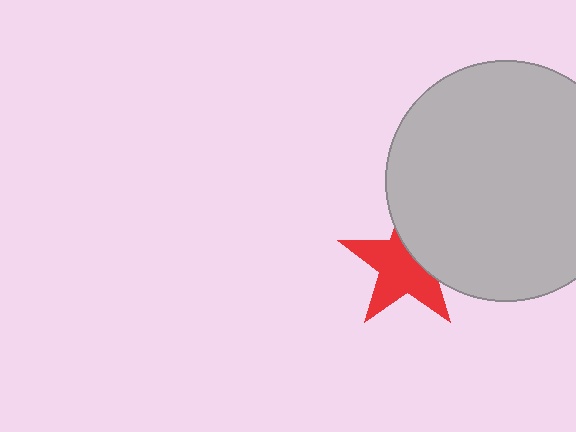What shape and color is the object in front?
The object in front is a light gray circle.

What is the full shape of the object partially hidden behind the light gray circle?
The partially hidden object is a red star.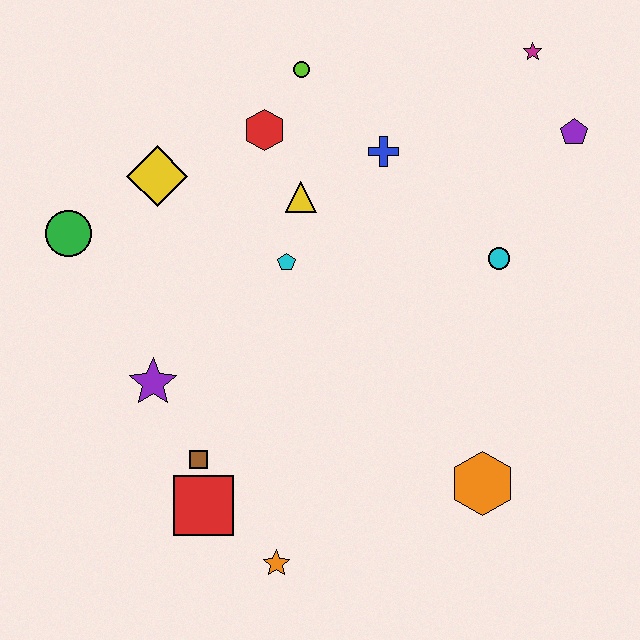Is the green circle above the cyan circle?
Yes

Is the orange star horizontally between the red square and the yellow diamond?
No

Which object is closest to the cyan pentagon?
The yellow triangle is closest to the cyan pentagon.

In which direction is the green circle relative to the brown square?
The green circle is above the brown square.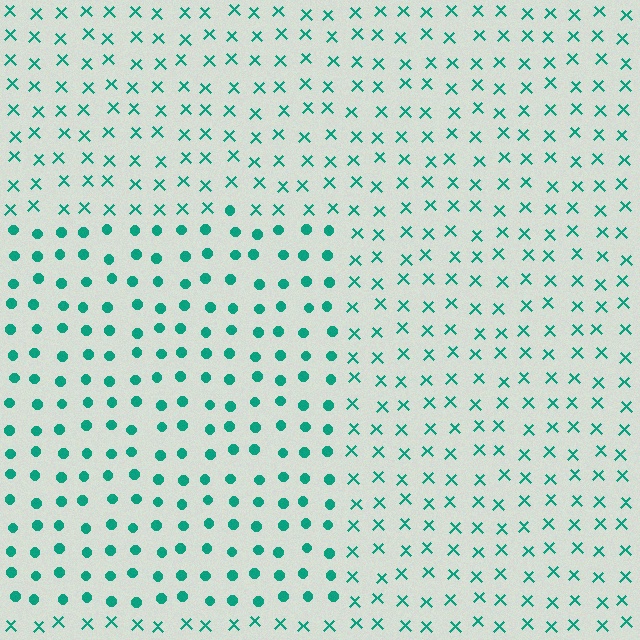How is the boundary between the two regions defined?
The boundary is defined by a change in element shape: circles inside vs. X marks outside. All elements share the same color and spacing.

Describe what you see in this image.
The image is filled with small teal elements arranged in a uniform grid. A rectangle-shaped region contains circles, while the surrounding area contains X marks. The boundary is defined purely by the change in element shape.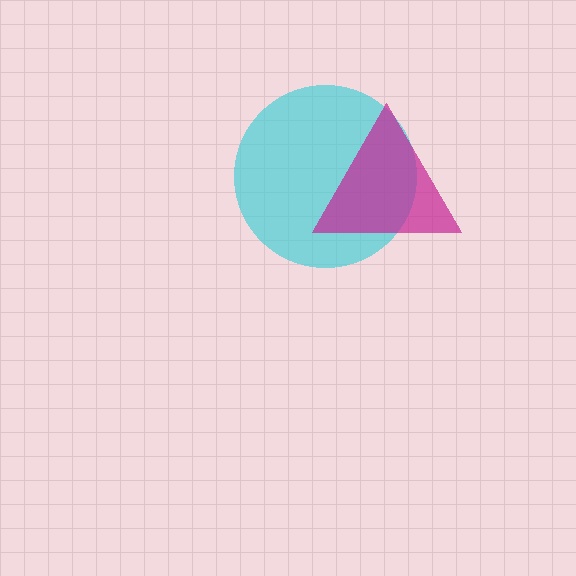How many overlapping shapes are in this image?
There are 2 overlapping shapes in the image.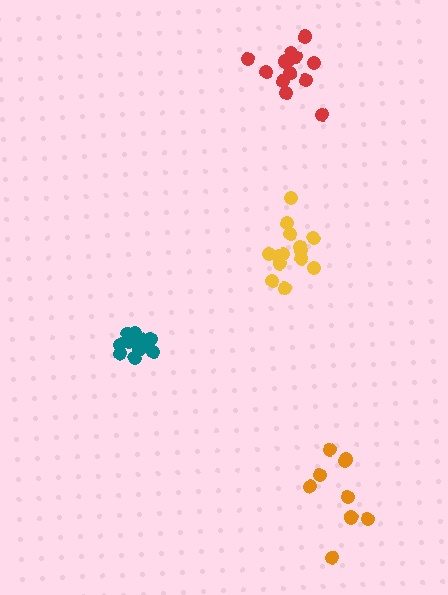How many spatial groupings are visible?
There are 4 spatial groupings.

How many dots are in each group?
Group 1: 13 dots, Group 2: 14 dots, Group 3: 11 dots, Group 4: 10 dots (48 total).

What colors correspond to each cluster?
The clusters are colored: red, yellow, teal, orange.